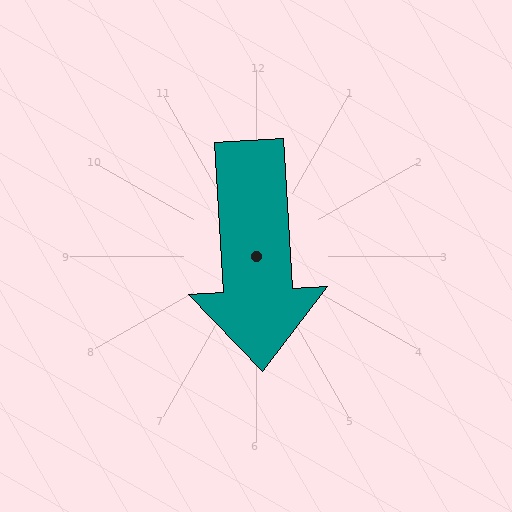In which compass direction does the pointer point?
South.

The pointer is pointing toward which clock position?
Roughly 6 o'clock.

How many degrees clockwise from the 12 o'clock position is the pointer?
Approximately 177 degrees.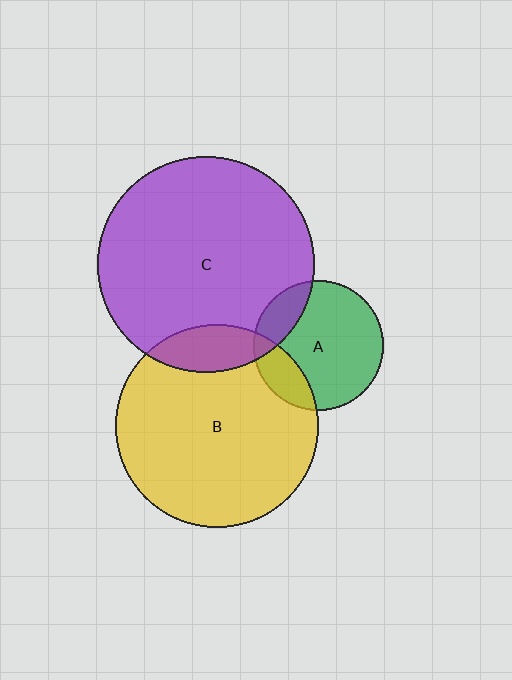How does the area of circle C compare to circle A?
Approximately 2.8 times.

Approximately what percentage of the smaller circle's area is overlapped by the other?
Approximately 15%.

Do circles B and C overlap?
Yes.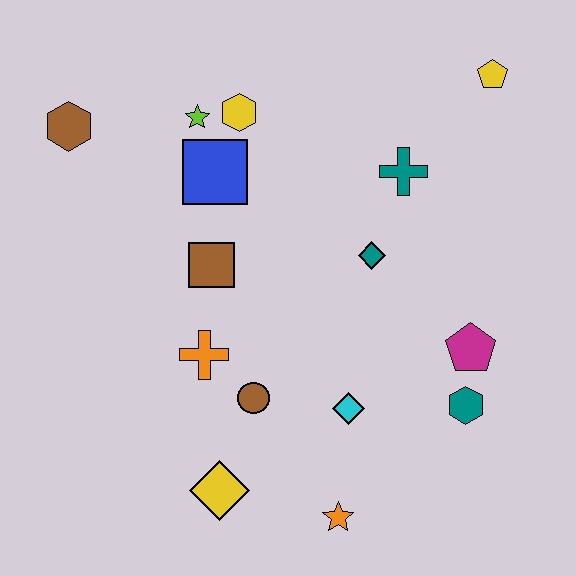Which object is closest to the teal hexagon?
The magenta pentagon is closest to the teal hexagon.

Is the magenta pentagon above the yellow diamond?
Yes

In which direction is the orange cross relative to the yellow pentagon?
The orange cross is to the left of the yellow pentagon.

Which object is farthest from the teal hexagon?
The brown hexagon is farthest from the teal hexagon.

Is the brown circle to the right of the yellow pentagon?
No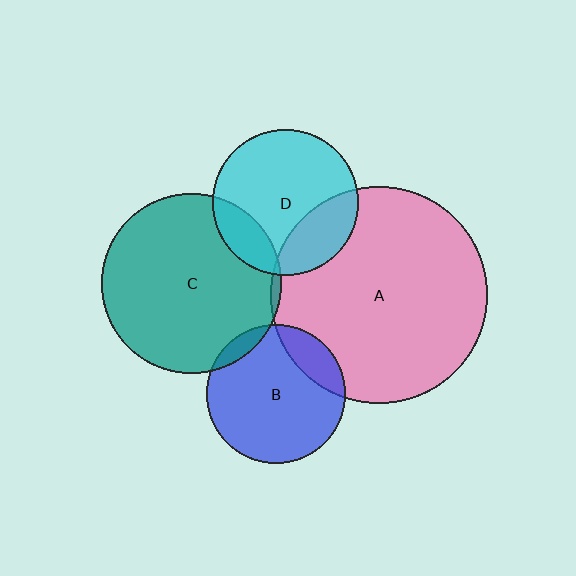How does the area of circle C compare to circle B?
Approximately 1.7 times.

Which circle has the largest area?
Circle A (pink).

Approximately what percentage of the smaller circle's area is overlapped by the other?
Approximately 5%.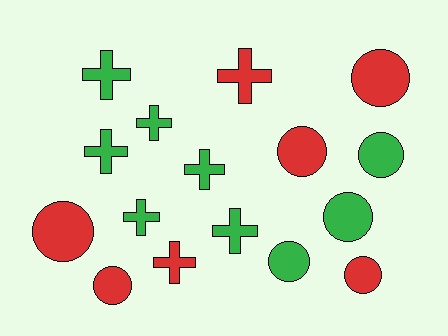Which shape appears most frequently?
Circle, with 8 objects.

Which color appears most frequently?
Green, with 9 objects.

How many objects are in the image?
There are 16 objects.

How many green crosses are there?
There are 6 green crosses.